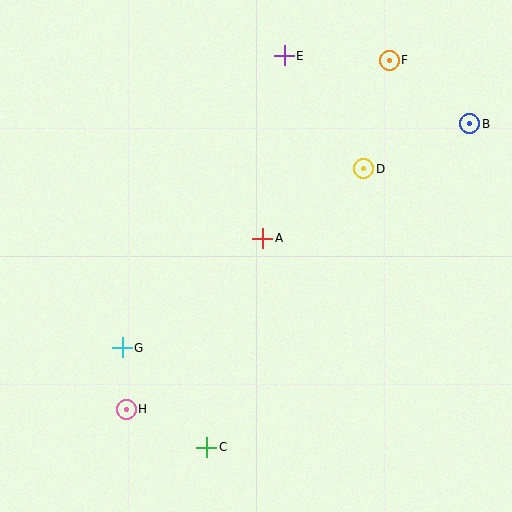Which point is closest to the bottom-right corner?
Point C is closest to the bottom-right corner.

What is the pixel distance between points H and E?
The distance between H and E is 387 pixels.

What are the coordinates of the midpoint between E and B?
The midpoint between E and B is at (377, 90).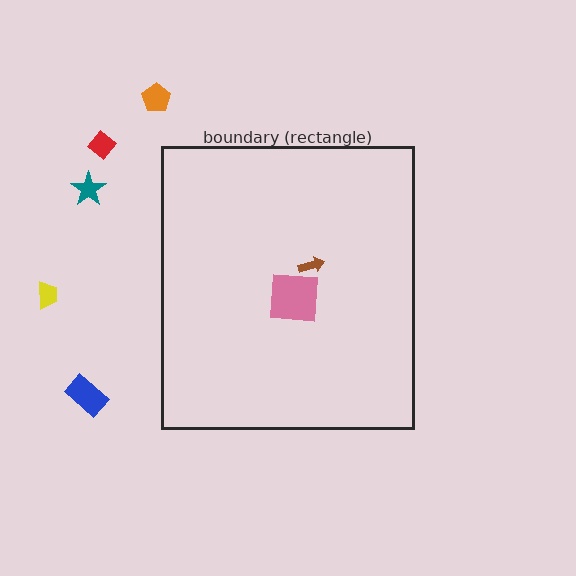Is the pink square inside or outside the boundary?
Inside.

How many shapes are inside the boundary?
2 inside, 5 outside.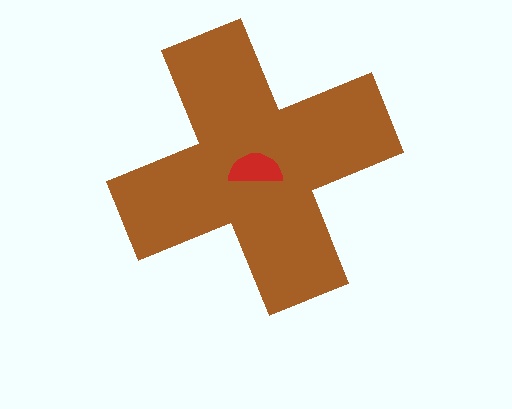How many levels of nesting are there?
2.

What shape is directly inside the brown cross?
The red semicircle.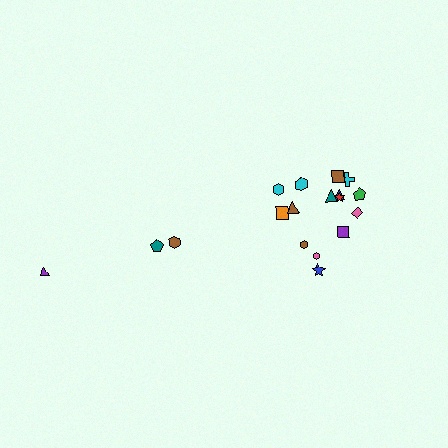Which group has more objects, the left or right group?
The right group.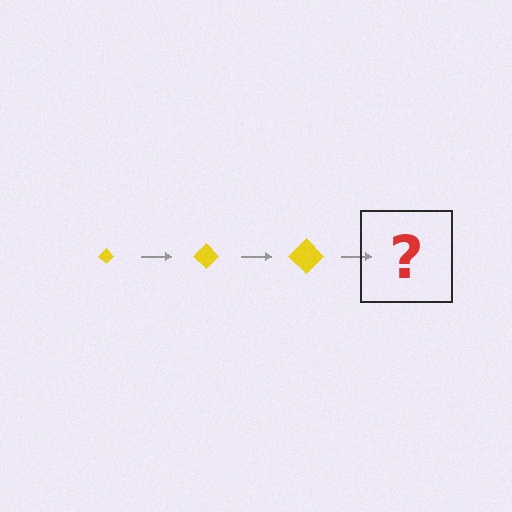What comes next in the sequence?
The next element should be a yellow diamond, larger than the previous one.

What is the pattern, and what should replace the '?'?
The pattern is that the diamond gets progressively larger each step. The '?' should be a yellow diamond, larger than the previous one.